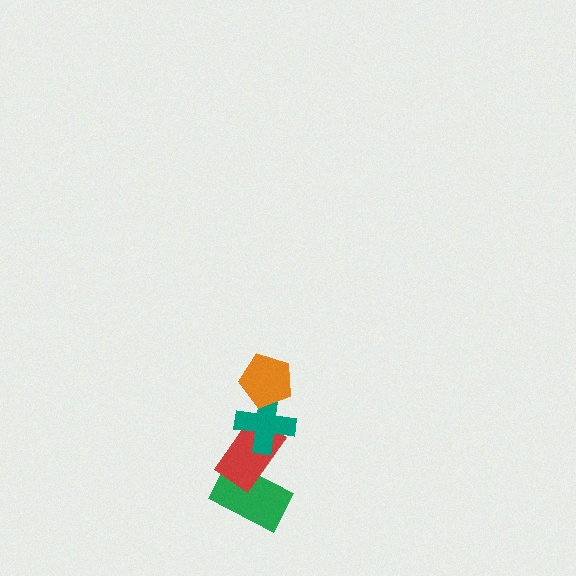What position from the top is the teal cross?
The teal cross is 2nd from the top.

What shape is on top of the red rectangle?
The teal cross is on top of the red rectangle.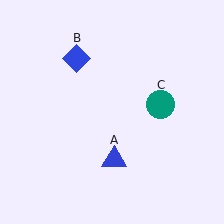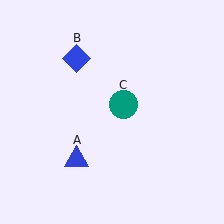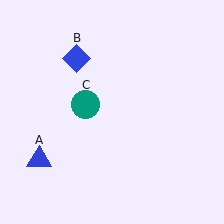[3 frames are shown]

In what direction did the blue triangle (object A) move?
The blue triangle (object A) moved left.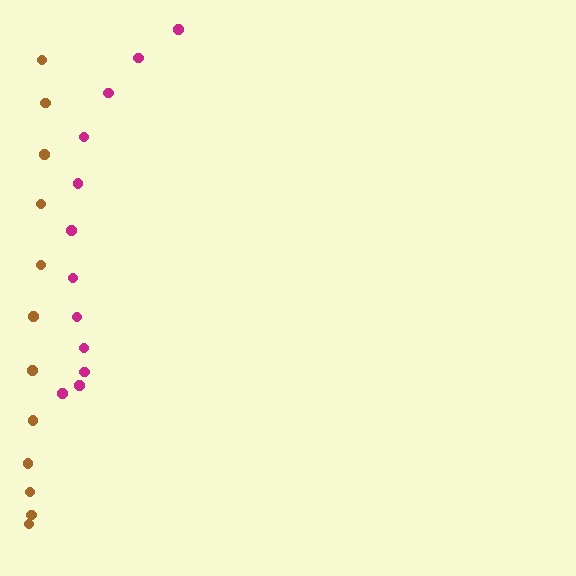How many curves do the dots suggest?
There are 2 distinct paths.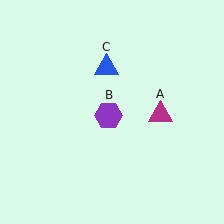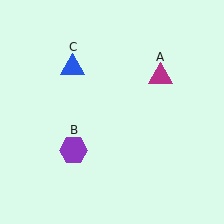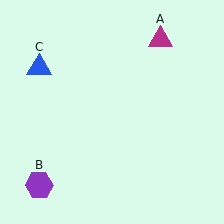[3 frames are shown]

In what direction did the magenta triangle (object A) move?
The magenta triangle (object A) moved up.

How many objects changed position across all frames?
3 objects changed position: magenta triangle (object A), purple hexagon (object B), blue triangle (object C).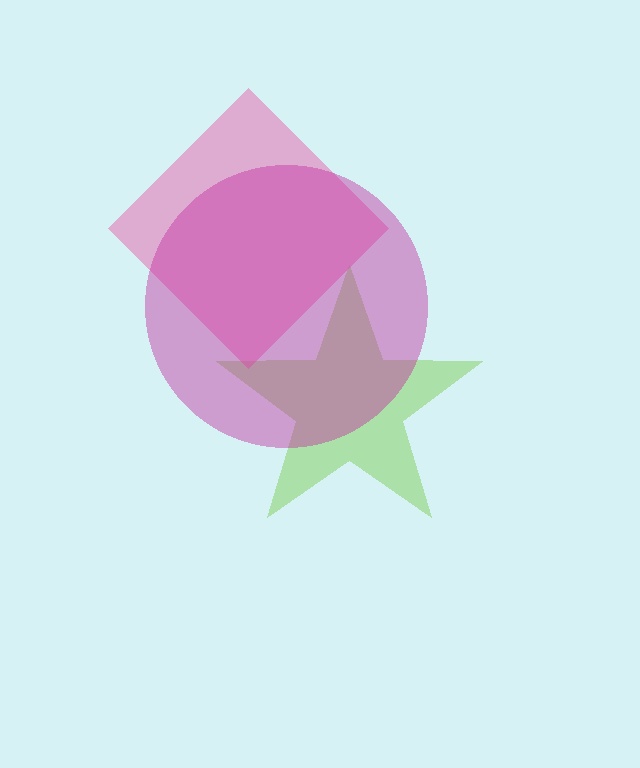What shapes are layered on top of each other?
The layered shapes are: a lime star, a pink diamond, a magenta circle.